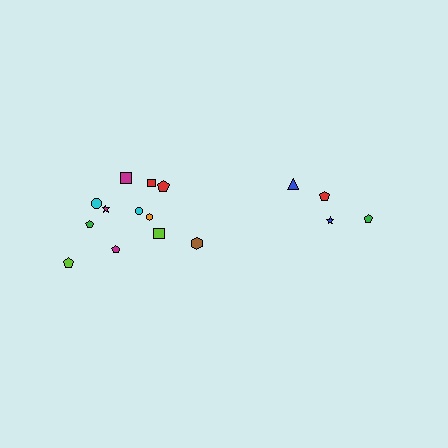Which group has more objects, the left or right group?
The left group.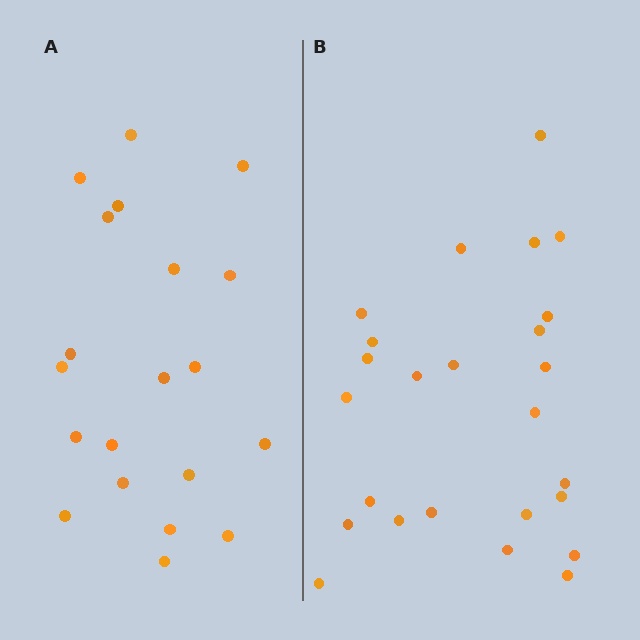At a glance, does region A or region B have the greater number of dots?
Region B (the right region) has more dots.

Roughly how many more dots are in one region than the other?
Region B has about 5 more dots than region A.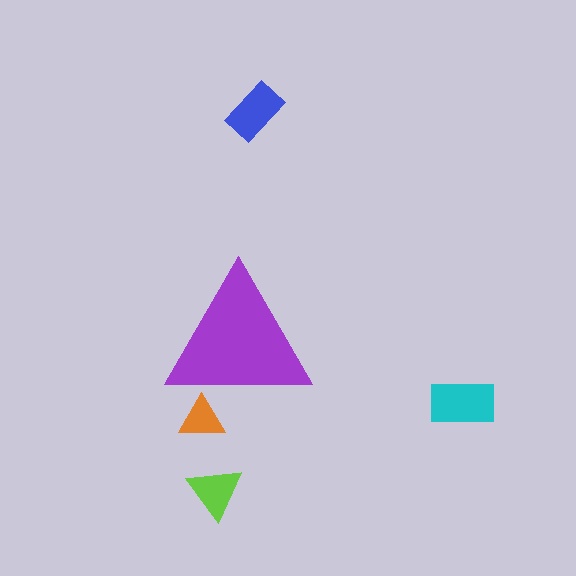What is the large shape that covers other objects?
A purple triangle.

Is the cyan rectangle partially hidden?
No, the cyan rectangle is fully visible.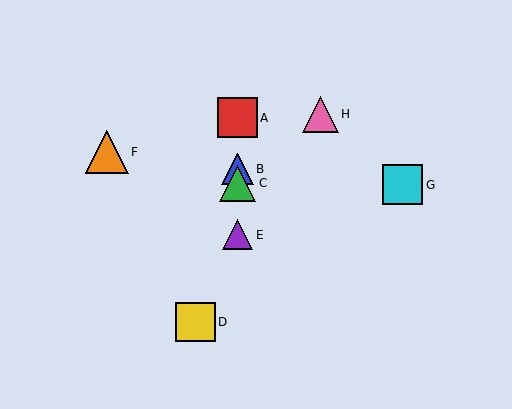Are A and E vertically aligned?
Yes, both are at x≈238.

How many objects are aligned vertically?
4 objects (A, B, C, E) are aligned vertically.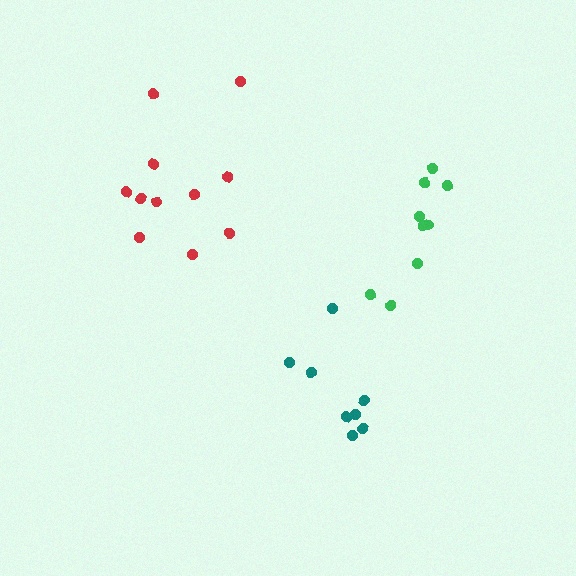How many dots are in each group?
Group 1: 9 dots, Group 2: 11 dots, Group 3: 8 dots (28 total).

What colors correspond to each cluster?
The clusters are colored: green, red, teal.